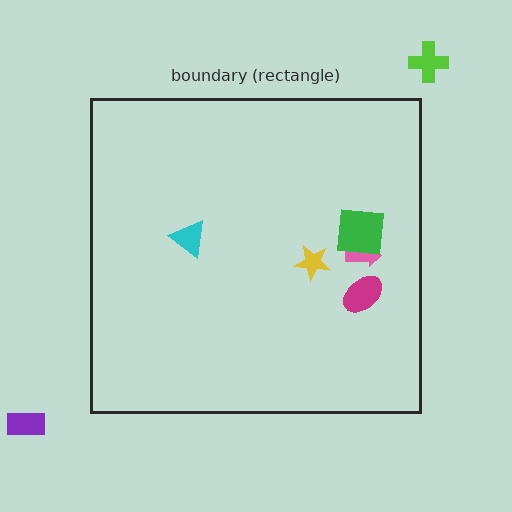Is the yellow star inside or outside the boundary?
Inside.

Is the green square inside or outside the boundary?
Inside.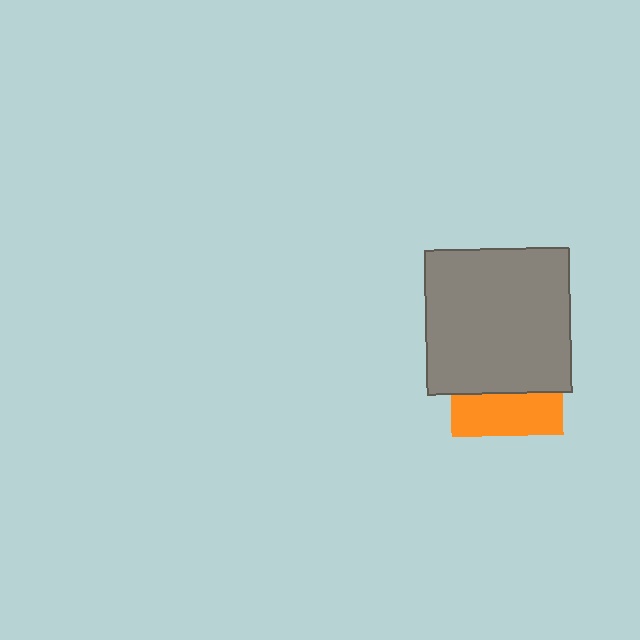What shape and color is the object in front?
The object in front is a gray square.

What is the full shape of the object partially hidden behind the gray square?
The partially hidden object is an orange square.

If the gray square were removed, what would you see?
You would see the complete orange square.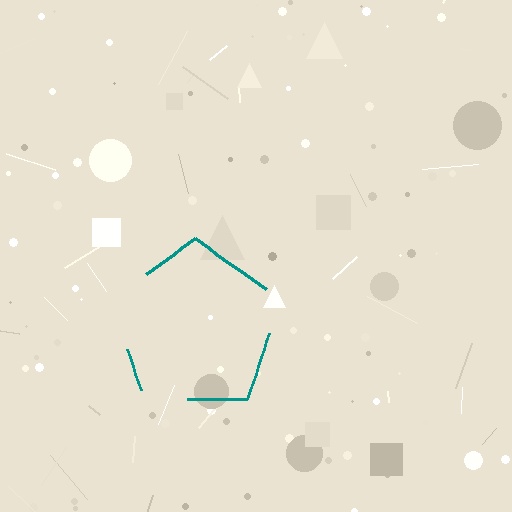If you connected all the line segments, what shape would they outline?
They would outline a pentagon.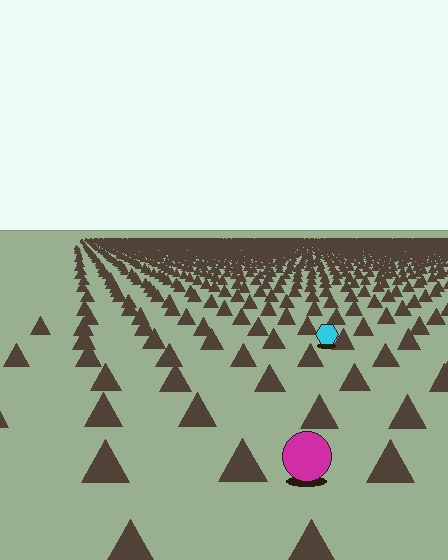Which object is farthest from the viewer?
The cyan hexagon is farthest from the viewer. It appears smaller and the ground texture around it is denser.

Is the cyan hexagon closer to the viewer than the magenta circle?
No. The magenta circle is closer — you can tell from the texture gradient: the ground texture is coarser near it.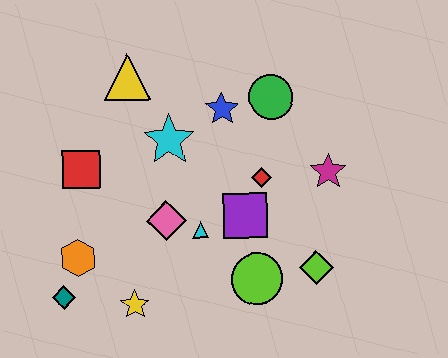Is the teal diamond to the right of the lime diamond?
No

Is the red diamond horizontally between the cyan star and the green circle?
Yes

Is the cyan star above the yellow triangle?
No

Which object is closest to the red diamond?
The purple square is closest to the red diamond.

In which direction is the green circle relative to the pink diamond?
The green circle is above the pink diamond.